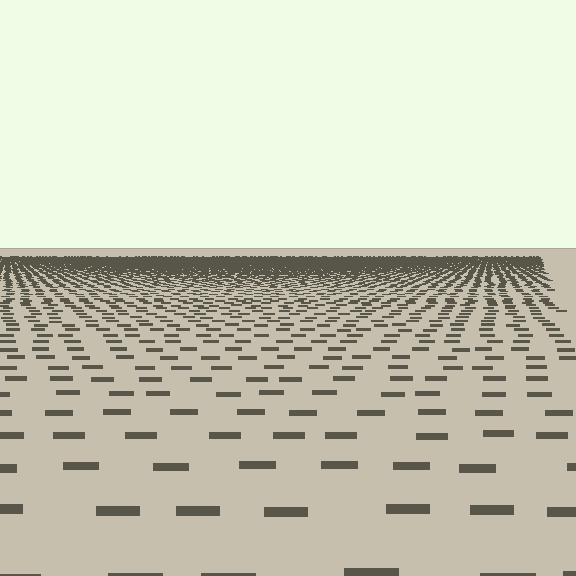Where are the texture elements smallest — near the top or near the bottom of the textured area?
Near the top.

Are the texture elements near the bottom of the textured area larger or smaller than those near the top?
Larger. Near the bottom, elements are closer to the viewer and appear at a bigger on-screen size.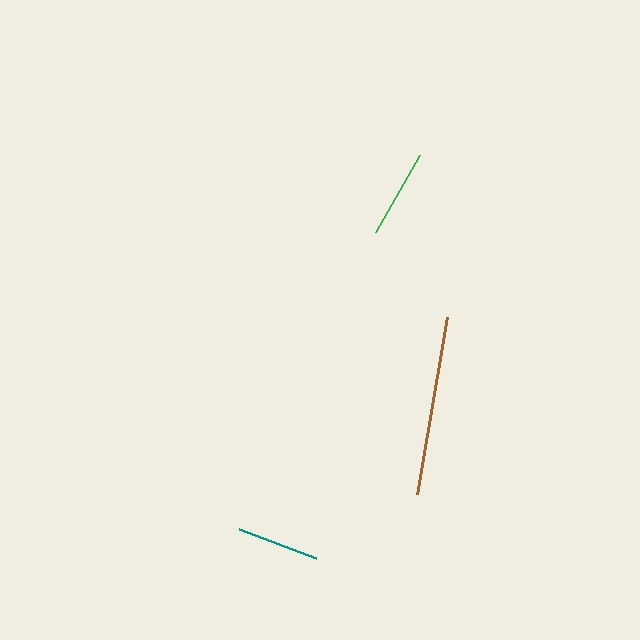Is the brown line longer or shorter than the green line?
The brown line is longer than the green line.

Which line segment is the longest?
The brown line is the longest at approximately 180 pixels.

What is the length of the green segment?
The green segment is approximately 89 pixels long.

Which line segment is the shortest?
The teal line is the shortest at approximately 82 pixels.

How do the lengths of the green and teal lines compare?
The green and teal lines are approximately the same length.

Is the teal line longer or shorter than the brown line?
The brown line is longer than the teal line.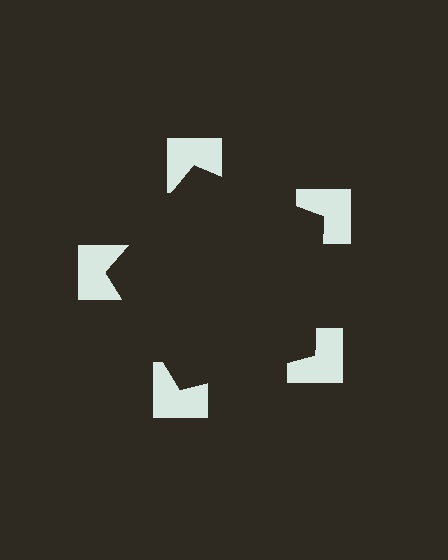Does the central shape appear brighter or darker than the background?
It typically appears slightly darker than the background, even though no actual brightness change is drawn.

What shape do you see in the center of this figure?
An illusory pentagon — its edges are inferred from the aligned wedge cuts in the notched squares, not physically drawn.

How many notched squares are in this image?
There are 5 — one at each vertex of the illusory pentagon.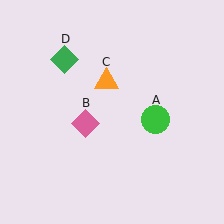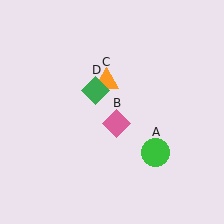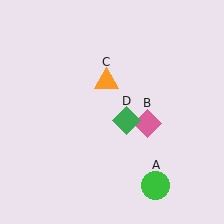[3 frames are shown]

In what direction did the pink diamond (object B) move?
The pink diamond (object B) moved right.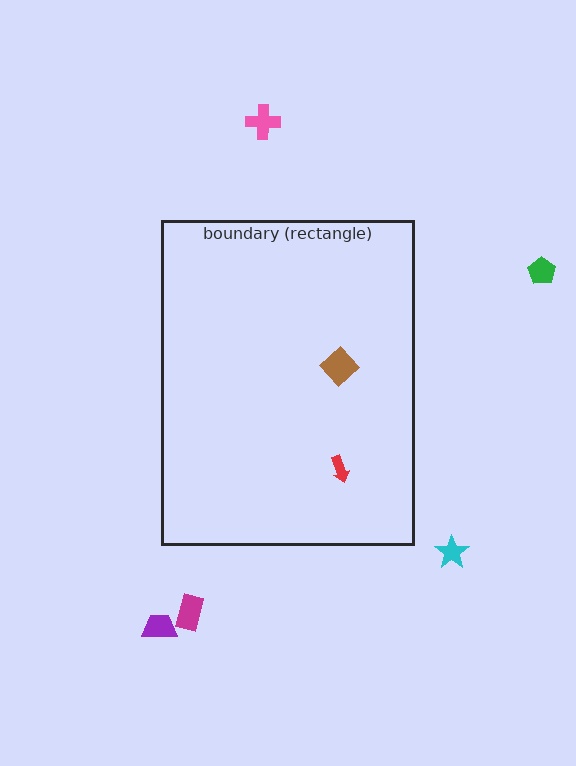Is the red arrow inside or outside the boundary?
Inside.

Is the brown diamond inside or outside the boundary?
Inside.